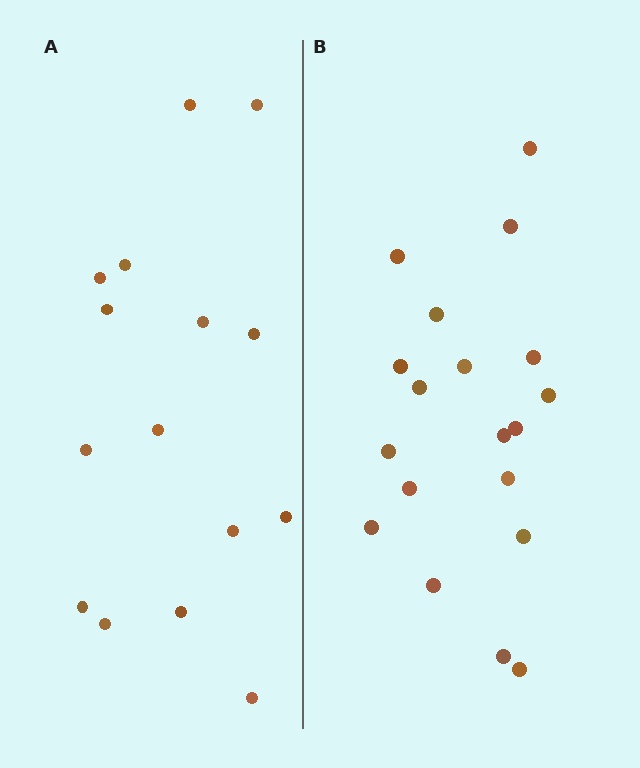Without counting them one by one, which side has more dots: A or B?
Region B (the right region) has more dots.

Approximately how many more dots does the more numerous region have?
Region B has about 4 more dots than region A.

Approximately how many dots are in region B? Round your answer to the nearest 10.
About 20 dots. (The exact count is 19, which rounds to 20.)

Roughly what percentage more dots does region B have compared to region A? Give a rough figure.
About 25% more.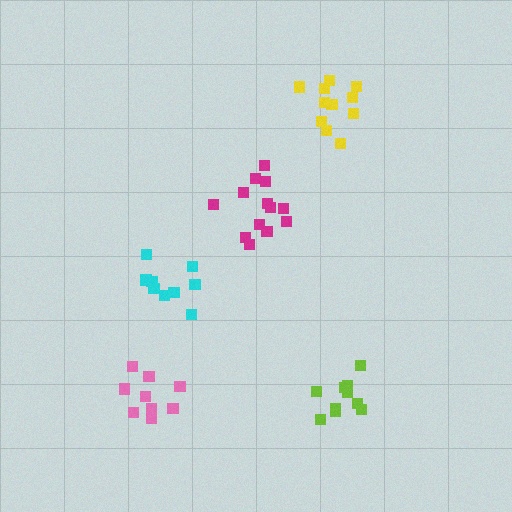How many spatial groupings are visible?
There are 5 spatial groupings.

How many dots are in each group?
Group 1: 11 dots, Group 2: 9 dots, Group 3: 9 dots, Group 4: 13 dots, Group 5: 10 dots (52 total).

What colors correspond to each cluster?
The clusters are colored: yellow, cyan, pink, magenta, lime.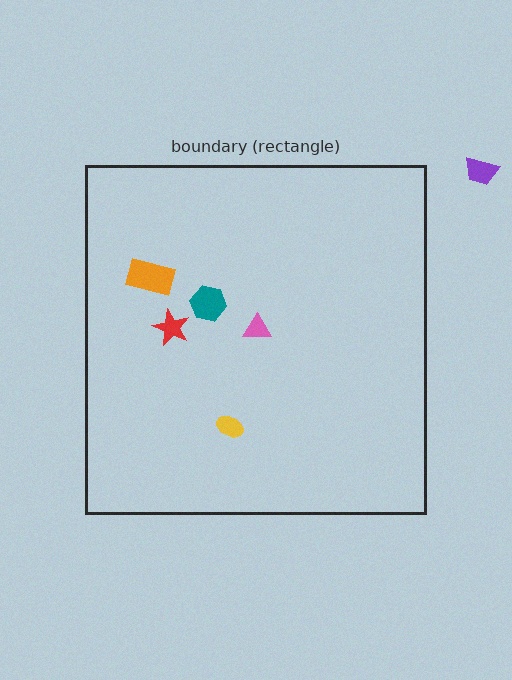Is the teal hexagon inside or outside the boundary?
Inside.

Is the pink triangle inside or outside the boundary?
Inside.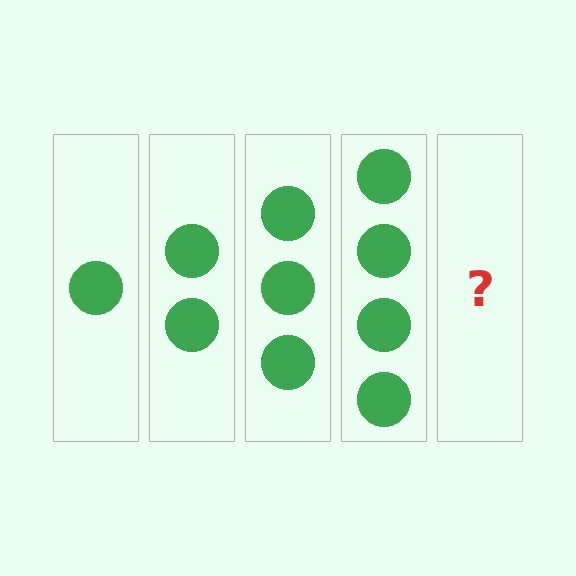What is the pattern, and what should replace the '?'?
The pattern is that each step adds one more circle. The '?' should be 5 circles.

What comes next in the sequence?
The next element should be 5 circles.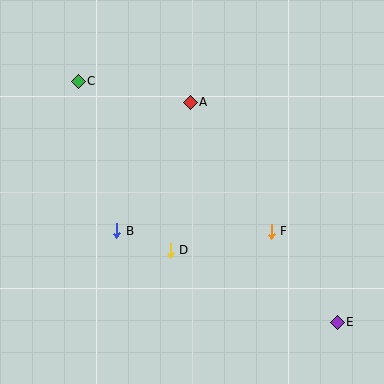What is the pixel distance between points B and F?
The distance between B and F is 154 pixels.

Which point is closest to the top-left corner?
Point C is closest to the top-left corner.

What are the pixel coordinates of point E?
Point E is at (337, 322).